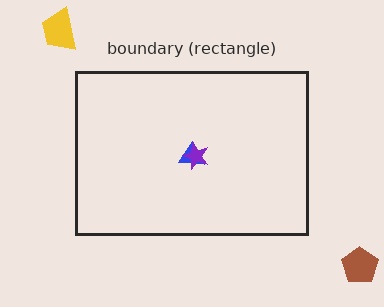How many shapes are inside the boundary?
2 inside, 2 outside.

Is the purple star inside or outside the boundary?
Inside.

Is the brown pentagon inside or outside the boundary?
Outside.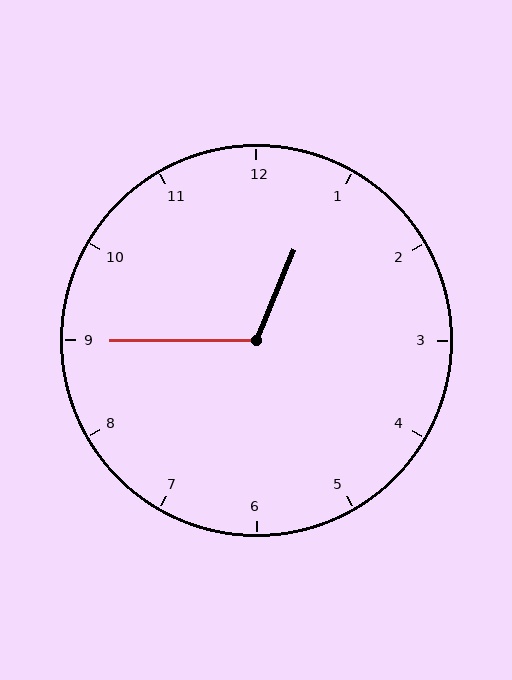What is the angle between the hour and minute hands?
Approximately 112 degrees.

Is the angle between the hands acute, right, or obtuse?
It is obtuse.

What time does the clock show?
12:45.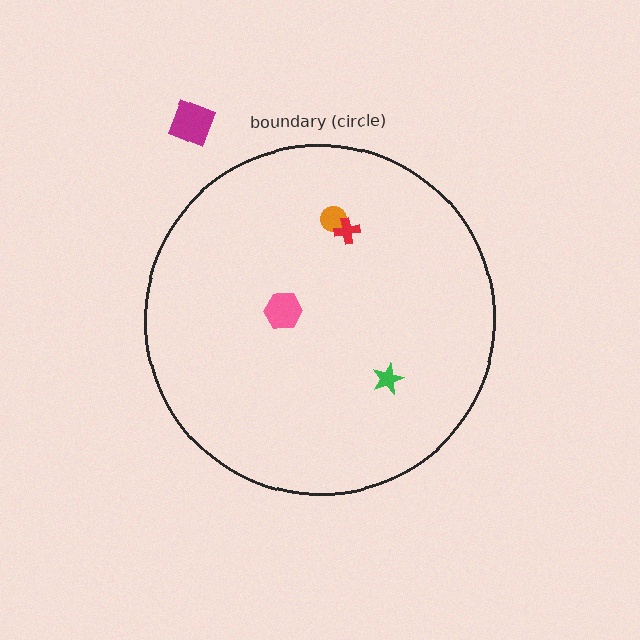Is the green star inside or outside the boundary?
Inside.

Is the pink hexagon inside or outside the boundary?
Inside.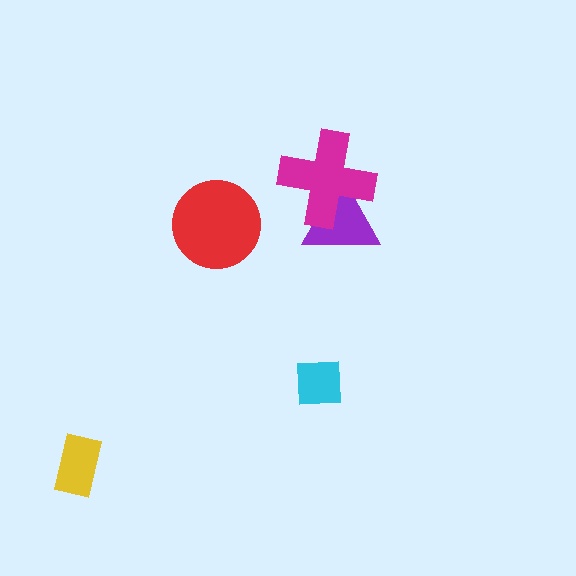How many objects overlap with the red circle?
0 objects overlap with the red circle.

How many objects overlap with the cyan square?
0 objects overlap with the cyan square.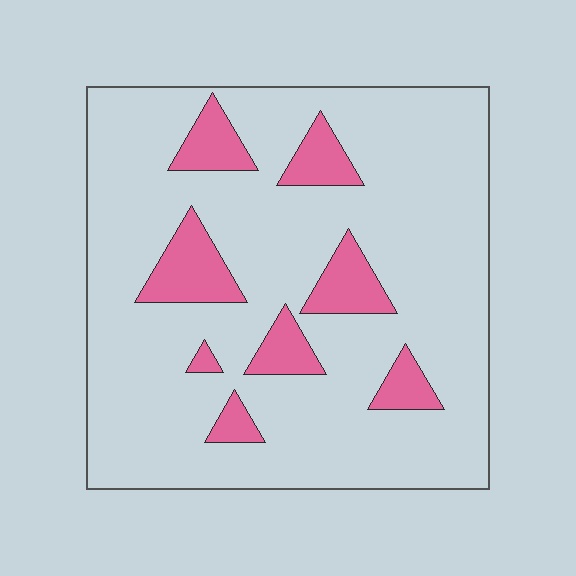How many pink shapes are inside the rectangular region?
8.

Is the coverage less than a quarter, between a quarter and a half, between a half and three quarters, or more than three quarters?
Less than a quarter.